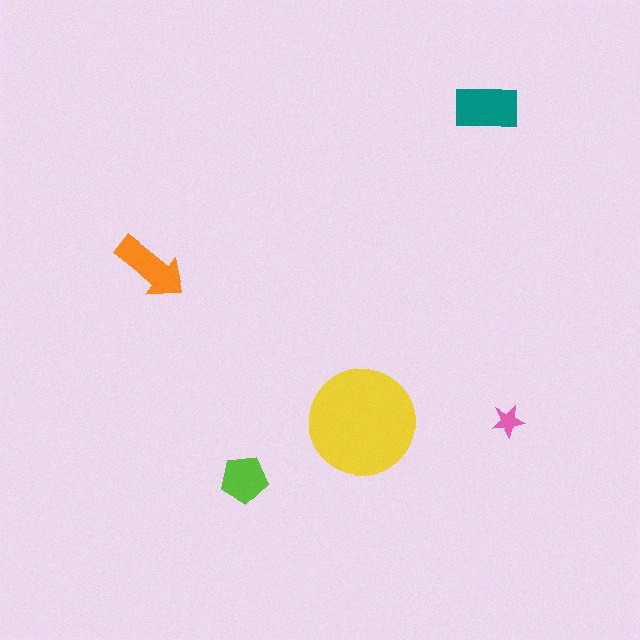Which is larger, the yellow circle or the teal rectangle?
The yellow circle.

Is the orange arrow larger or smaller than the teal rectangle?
Smaller.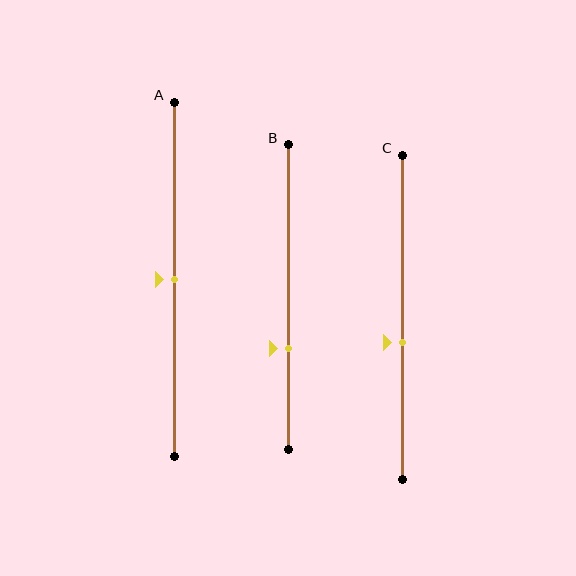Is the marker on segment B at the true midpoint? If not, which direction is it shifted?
No, the marker on segment B is shifted downward by about 17% of the segment length.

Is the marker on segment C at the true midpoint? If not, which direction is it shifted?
No, the marker on segment C is shifted downward by about 8% of the segment length.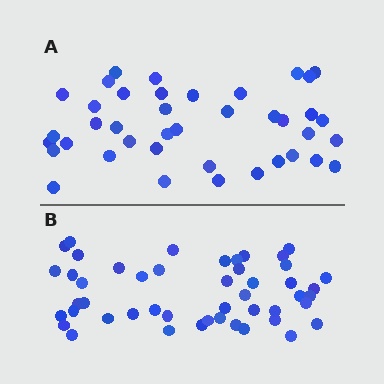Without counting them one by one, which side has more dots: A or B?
Region B (the bottom region) has more dots.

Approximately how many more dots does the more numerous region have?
Region B has roughly 8 or so more dots than region A.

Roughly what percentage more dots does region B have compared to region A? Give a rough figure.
About 20% more.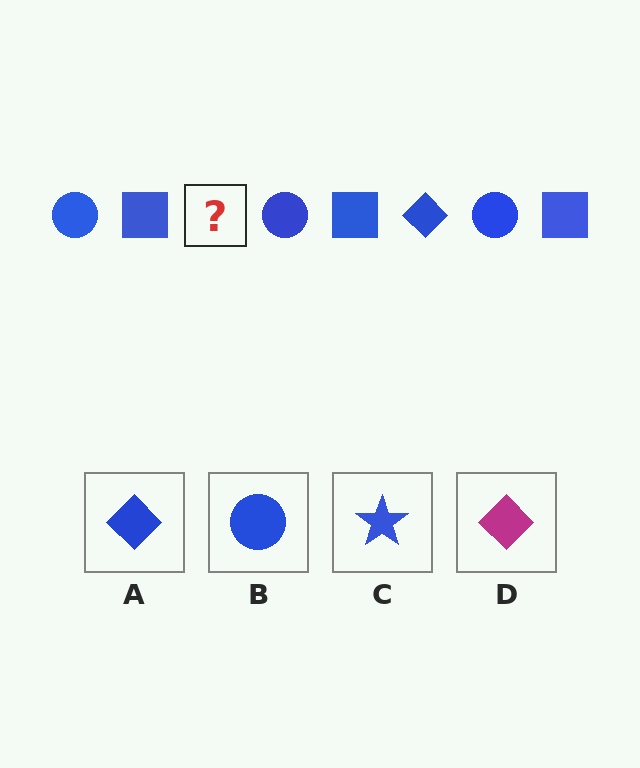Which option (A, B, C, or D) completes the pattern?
A.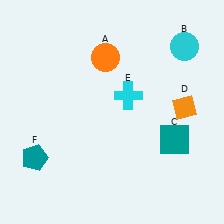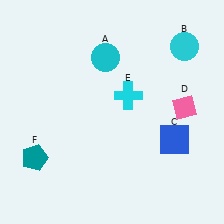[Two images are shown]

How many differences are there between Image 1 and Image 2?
There are 3 differences between the two images.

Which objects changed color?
A changed from orange to cyan. C changed from teal to blue. D changed from orange to pink.